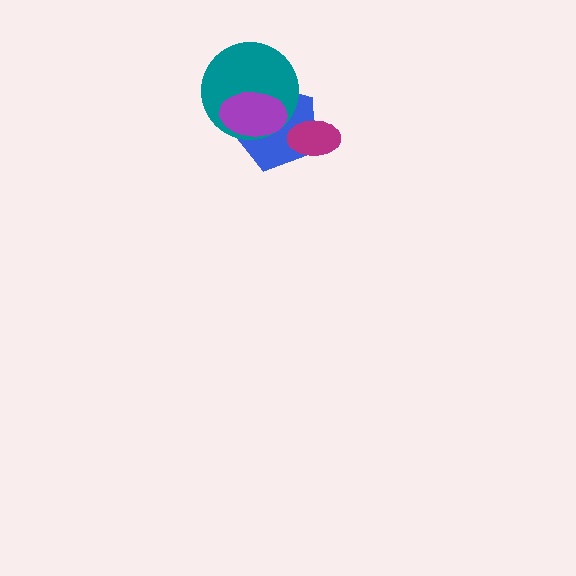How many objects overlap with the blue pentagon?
3 objects overlap with the blue pentagon.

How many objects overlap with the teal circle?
2 objects overlap with the teal circle.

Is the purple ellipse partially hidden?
No, no other shape covers it.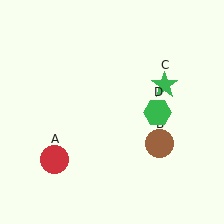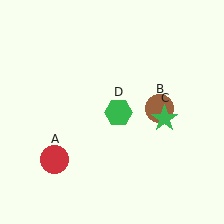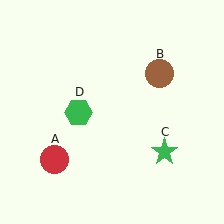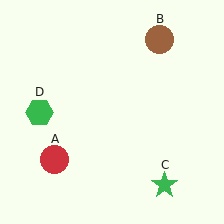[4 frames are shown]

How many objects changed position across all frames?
3 objects changed position: brown circle (object B), green star (object C), green hexagon (object D).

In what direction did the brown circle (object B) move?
The brown circle (object B) moved up.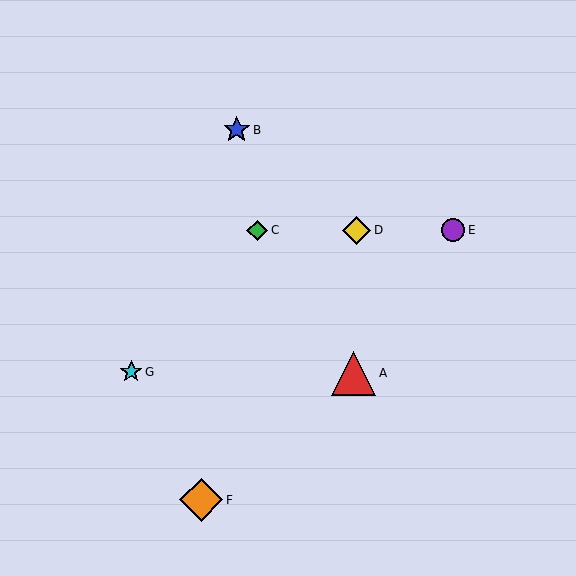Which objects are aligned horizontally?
Objects C, D, E are aligned horizontally.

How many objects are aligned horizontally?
3 objects (C, D, E) are aligned horizontally.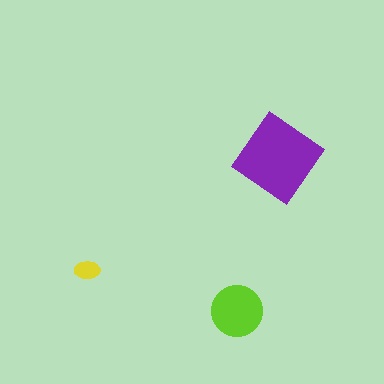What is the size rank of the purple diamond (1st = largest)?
1st.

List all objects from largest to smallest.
The purple diamond, the lime circle, the yellow ellipse.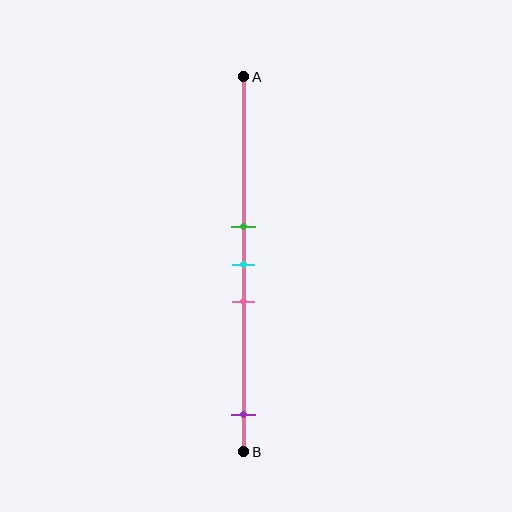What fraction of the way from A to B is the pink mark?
The pink mark is approximately 60% (0.6) of the way from A to B.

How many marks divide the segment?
There are 4 marks dividing the segment.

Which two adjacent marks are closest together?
The green and cyan marks are the closest adjacent pair.